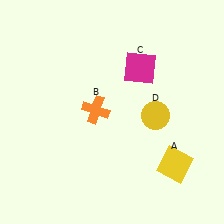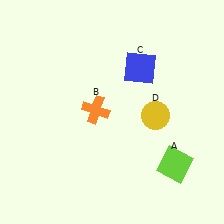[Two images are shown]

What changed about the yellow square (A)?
In Image 1, A is yellow. In Image 2, it changed to lime.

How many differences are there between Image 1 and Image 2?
There are 2 differences between the two images.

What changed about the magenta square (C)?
In Image 1, C is magenta. In Image 2, it changed to blue.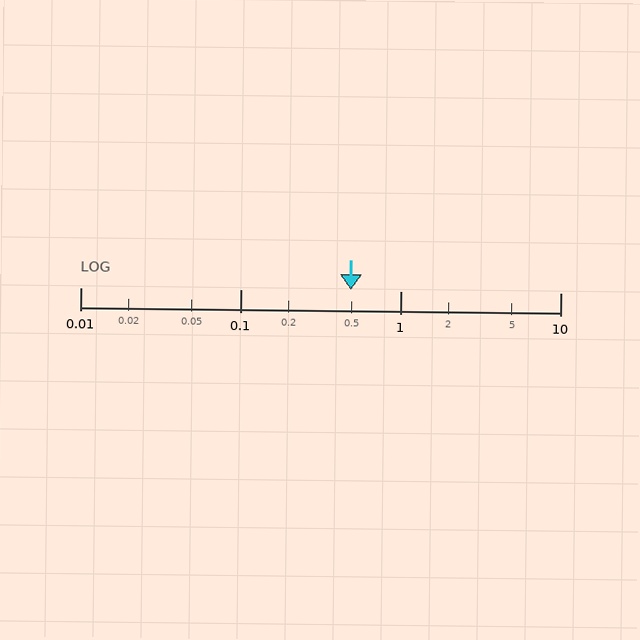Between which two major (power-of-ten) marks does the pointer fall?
The pointer is between 0.1 and 1.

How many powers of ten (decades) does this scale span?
The scale spans 3 decades, from 0.01 to 10.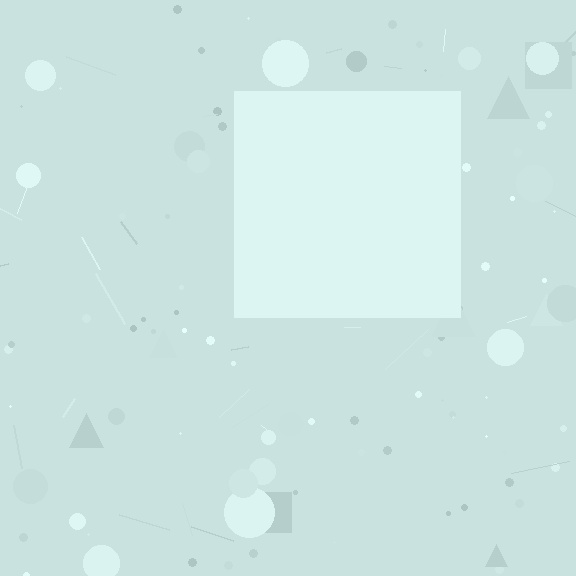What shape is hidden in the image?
A square is hidden in the image.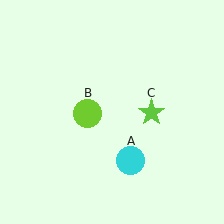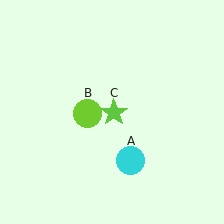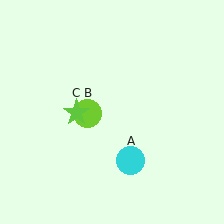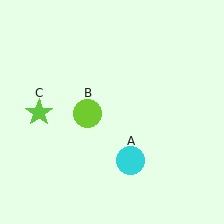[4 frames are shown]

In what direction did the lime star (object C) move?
The lime star (object C) moved left.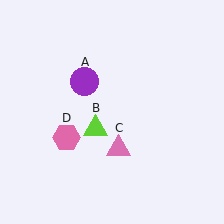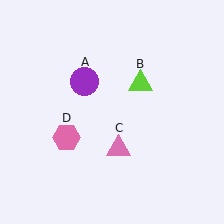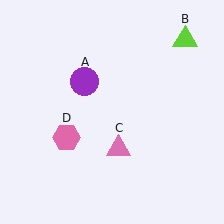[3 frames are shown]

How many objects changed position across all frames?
1 object changed position: lime triangle (object B).